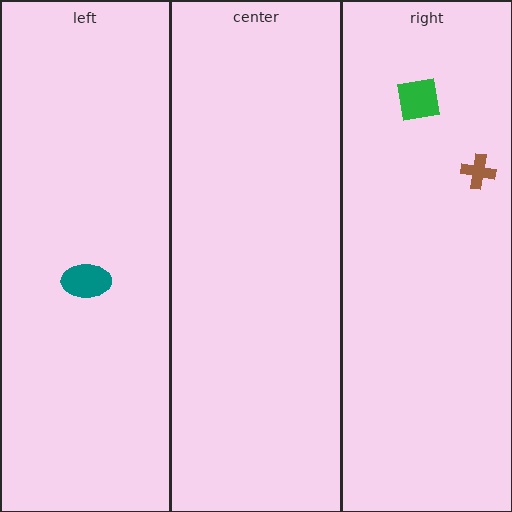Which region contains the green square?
The right region.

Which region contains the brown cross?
The right region.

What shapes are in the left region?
The teal ellipse.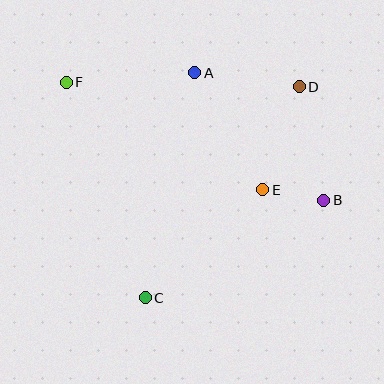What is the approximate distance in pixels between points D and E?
The distance between D and E is approximately 109 pixels.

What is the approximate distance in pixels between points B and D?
The distance between B and D is approximately 116 pixels.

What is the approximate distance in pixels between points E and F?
The distance between E and F is approximately 224 pixels.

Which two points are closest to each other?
Points B and E are closest to each other.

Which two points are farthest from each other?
Points B and F are farthest from each other.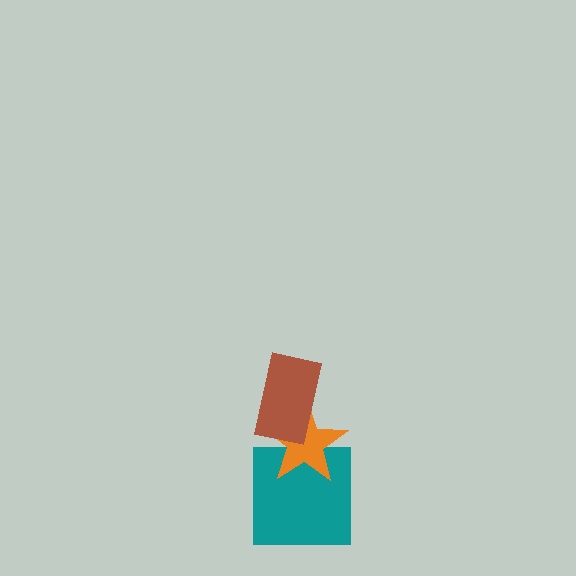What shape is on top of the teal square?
The orange star is on top of the teal square.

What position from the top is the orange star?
The orange star is 2nd from the top.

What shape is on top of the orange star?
The brown rectangle is on top of the orange star.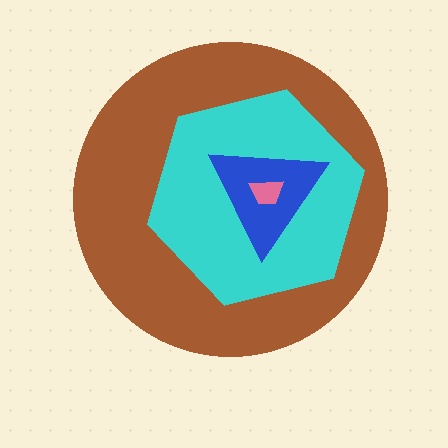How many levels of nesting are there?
4.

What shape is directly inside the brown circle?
The cyan hexagon.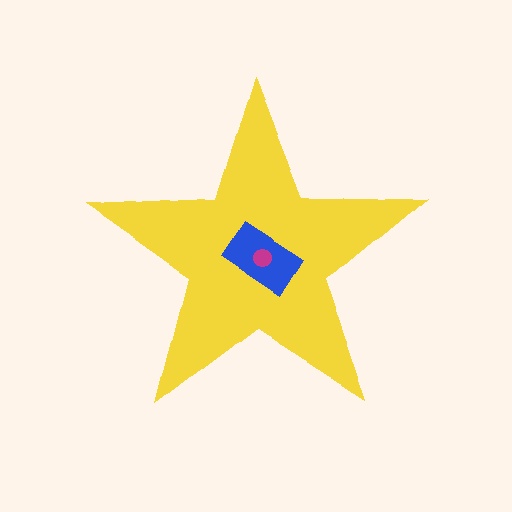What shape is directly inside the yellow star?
The blue rectangle.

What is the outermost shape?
The yellow star.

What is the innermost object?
The magenta circle.